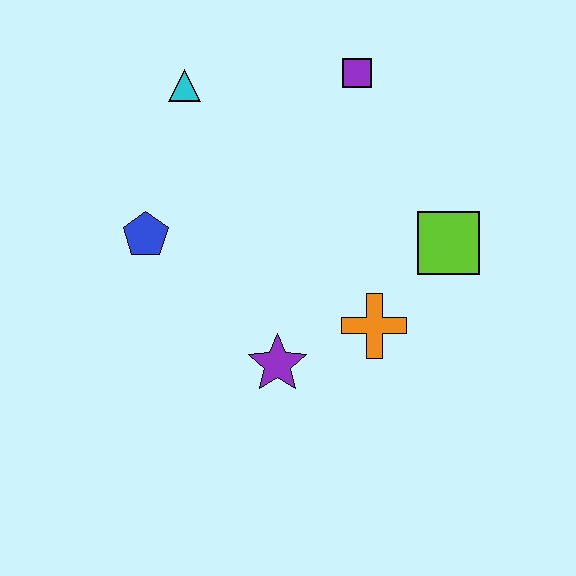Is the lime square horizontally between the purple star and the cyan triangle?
No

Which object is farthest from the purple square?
The purple star is farthest from the purple square.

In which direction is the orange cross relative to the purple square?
The orange cross is below the purple square.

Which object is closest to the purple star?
The orange cross is closest to the purple star.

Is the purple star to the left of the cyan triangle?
No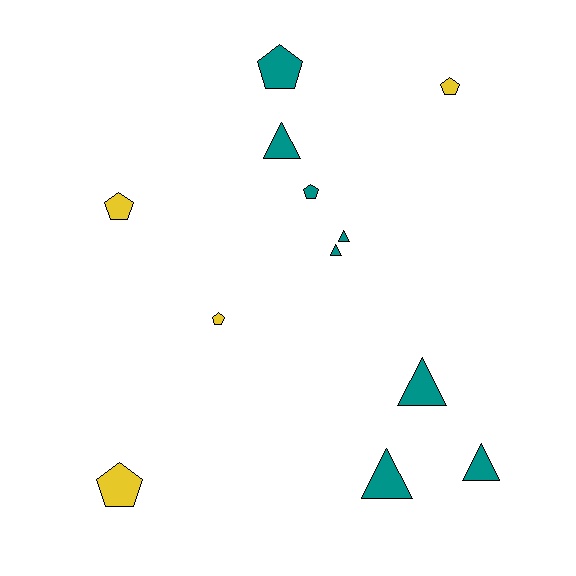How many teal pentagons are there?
There are 2 teal pentagons.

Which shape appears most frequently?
Triangle, with 6 objects.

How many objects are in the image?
There are 12 objects.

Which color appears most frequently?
Teal, with 8 objects.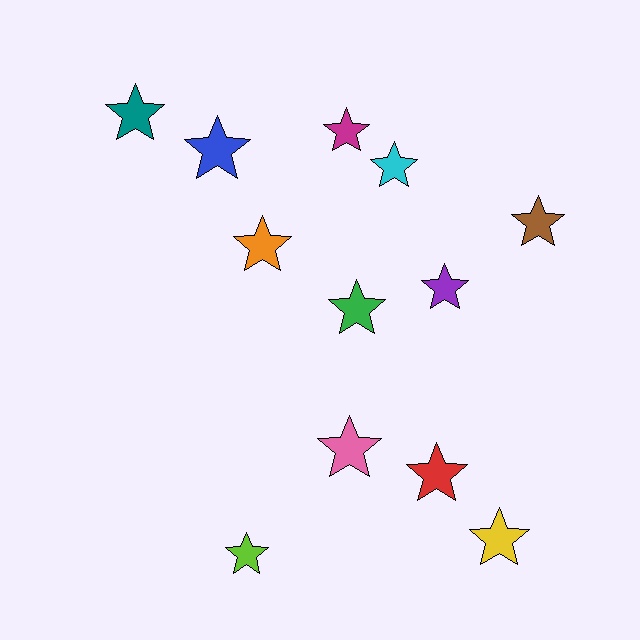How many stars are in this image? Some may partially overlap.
There are 12 stars.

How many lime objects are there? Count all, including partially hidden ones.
There is 1 lime object.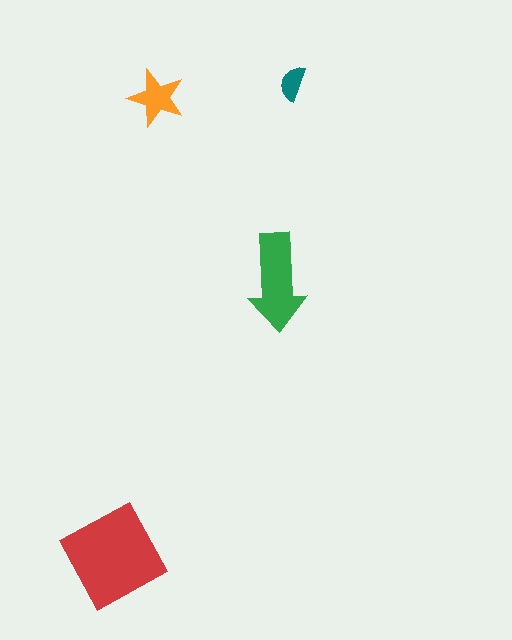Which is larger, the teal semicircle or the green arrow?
The green arrow.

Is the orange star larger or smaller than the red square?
Smaller.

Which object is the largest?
The red square.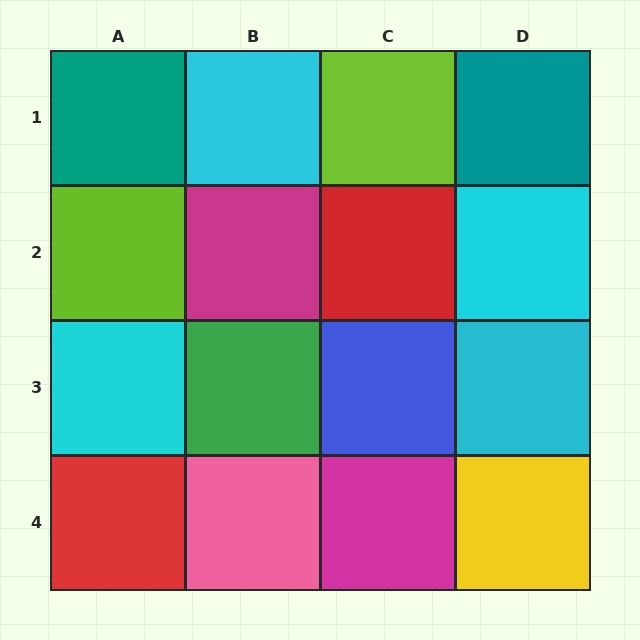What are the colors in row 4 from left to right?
Red, pink, magenta, yellow.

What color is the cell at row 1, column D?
Teal.